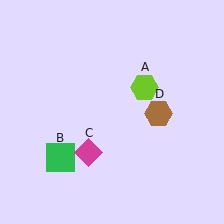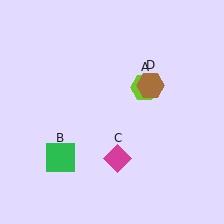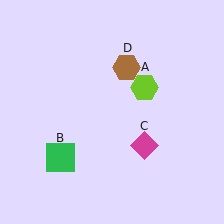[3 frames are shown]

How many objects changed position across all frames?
2 objects changed position: magenta diamond (object C), brown hexagon (object D).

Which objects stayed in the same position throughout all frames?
Lime hexagon (object A) and green square (object B) remained stationary.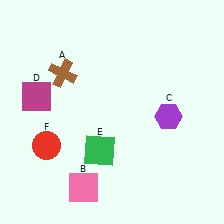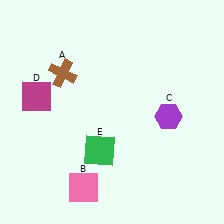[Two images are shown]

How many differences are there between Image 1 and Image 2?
There is 1 difference between the two images.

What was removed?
The red circle (F) was removed in Image 2.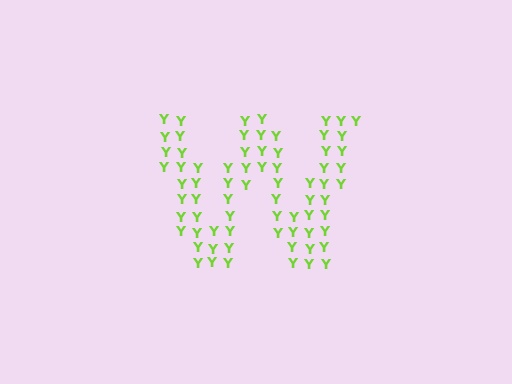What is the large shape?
The large shape is the letter W.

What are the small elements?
The small elements are letter Y's.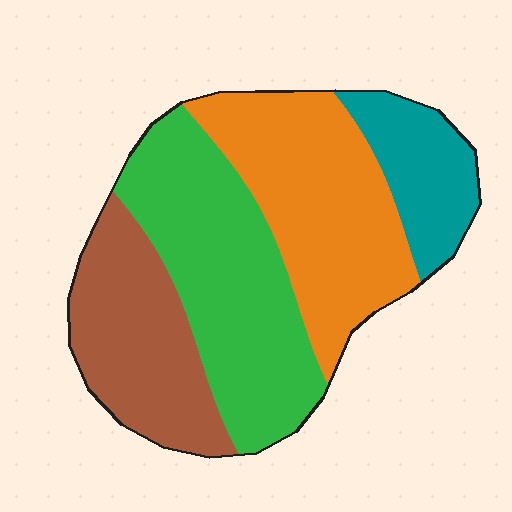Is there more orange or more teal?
Orange.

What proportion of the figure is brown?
Brown covers roughly 25% of the figure.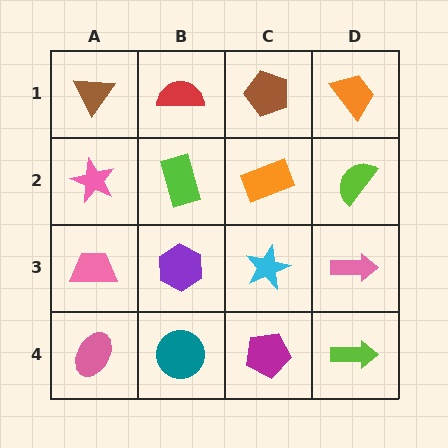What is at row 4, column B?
A teal circle.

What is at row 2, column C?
An orange rectangle.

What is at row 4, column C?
A magenta pentagon.